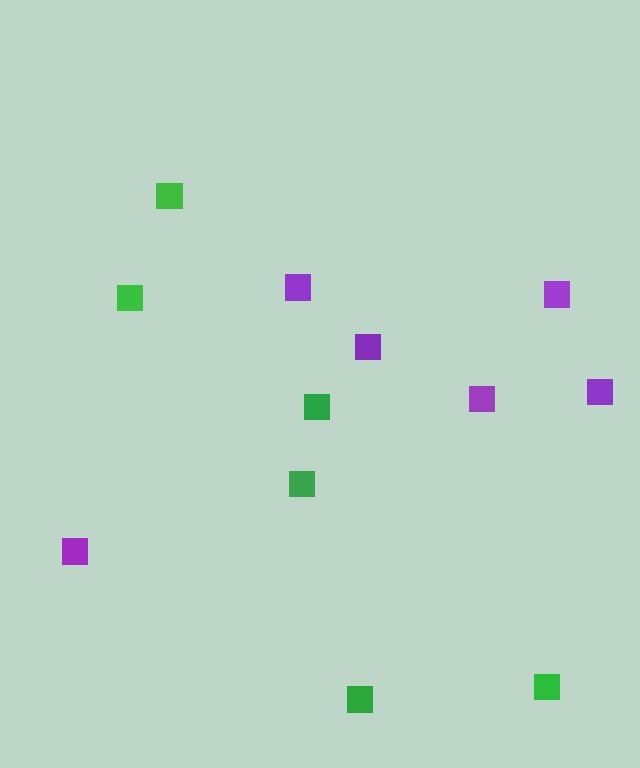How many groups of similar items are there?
There are 2 groups: one group of green squares (6) and one group of purple squares (6).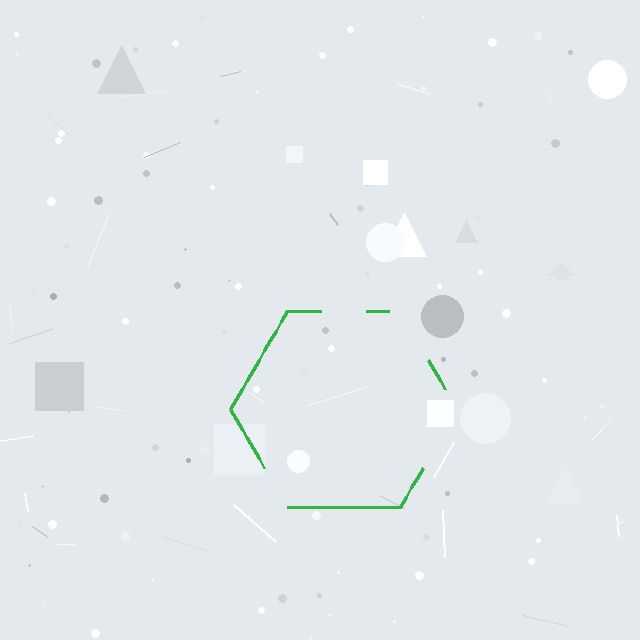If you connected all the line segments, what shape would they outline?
They would outline a hexagon.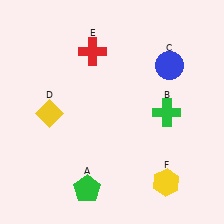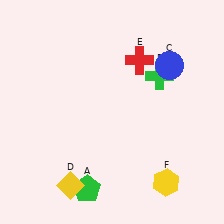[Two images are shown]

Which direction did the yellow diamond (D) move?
The yellow diamond (D) moved down.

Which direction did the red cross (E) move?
The red cross (E) moved right.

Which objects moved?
The objects that moved are: the green cross (B), the yellow diamond (D), the red cross (E).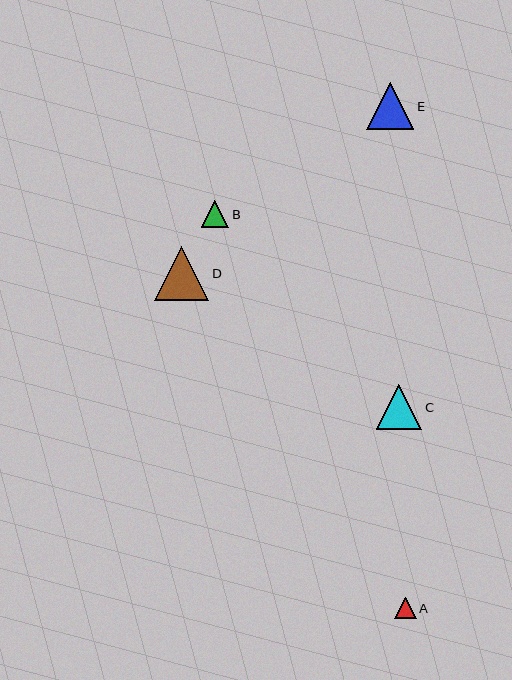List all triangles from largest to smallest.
From largest to smallest: D, E, C, B, A.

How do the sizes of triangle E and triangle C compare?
Triangle E and triangle C are approximately the same size.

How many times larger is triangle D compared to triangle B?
Triangle D is approximately 2.0 times the size of triangle B.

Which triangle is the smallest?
Triangle A is the smallest with a size of approximately 22 pixels.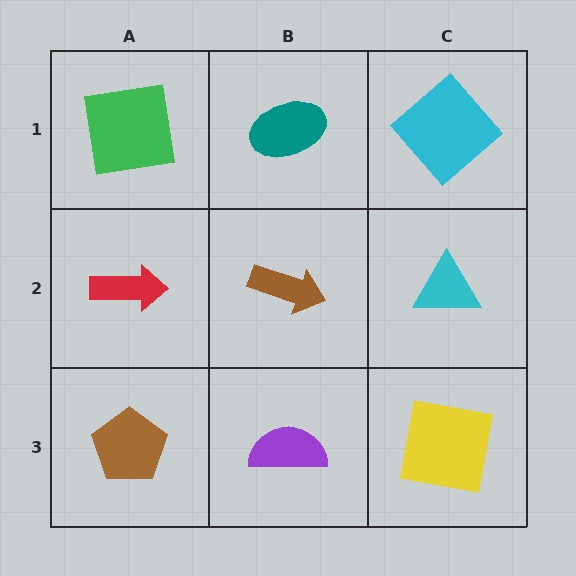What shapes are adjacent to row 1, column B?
A brown arrow (row 2, column B), a green square (row 1, column A), a cyan diamond (row 1, column C).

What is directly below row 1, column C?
A cyan triangle.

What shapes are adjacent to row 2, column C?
A cyan diamond (row 1, column C), a yellow square (row 3, column C), a brown arrow (row 2, column B).